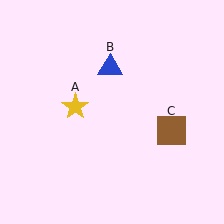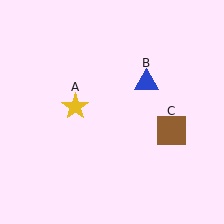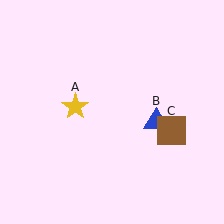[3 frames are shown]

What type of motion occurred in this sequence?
The blue triangle (object B) rotated clockwise around the center of the scene.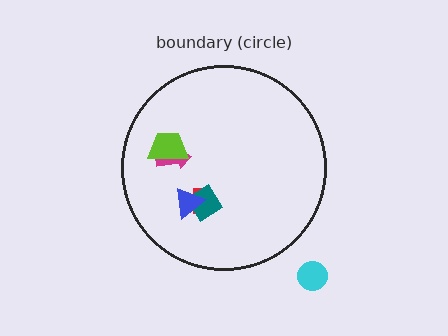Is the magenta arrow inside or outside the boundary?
Inside.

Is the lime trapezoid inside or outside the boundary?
Inside.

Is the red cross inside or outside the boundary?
Inside.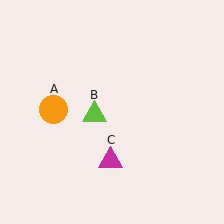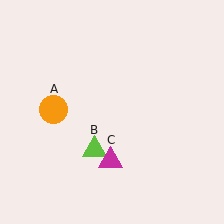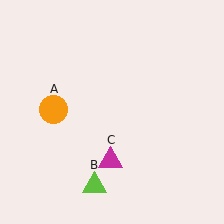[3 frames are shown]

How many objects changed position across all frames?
1 object changed position: lime triangle (object B).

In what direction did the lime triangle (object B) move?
The lime triangle (object B) moved down.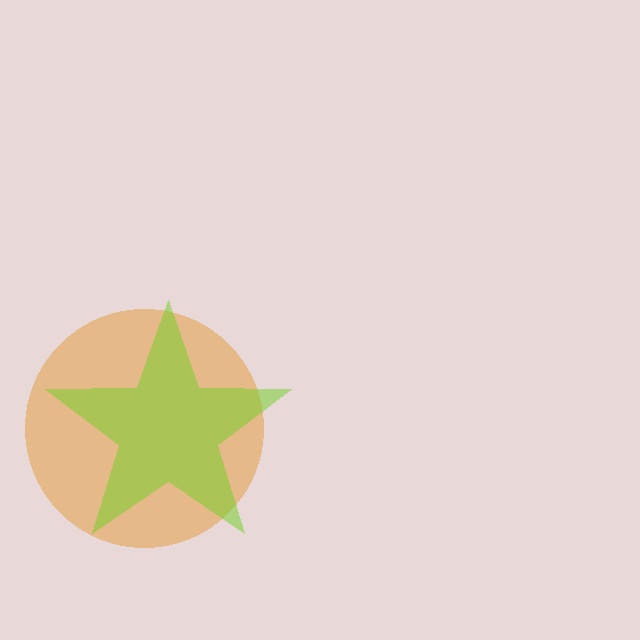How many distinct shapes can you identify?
There are 2 distinct shapes: an orange circle, a lime star.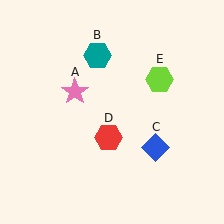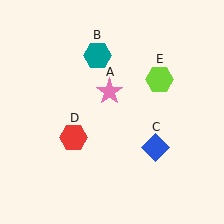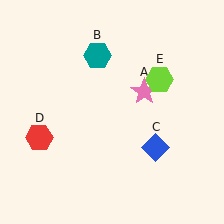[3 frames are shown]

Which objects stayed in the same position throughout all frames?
Teal hexagon (object B) and blue diamond (object C) and lime hexagon (object E) remained stationary.